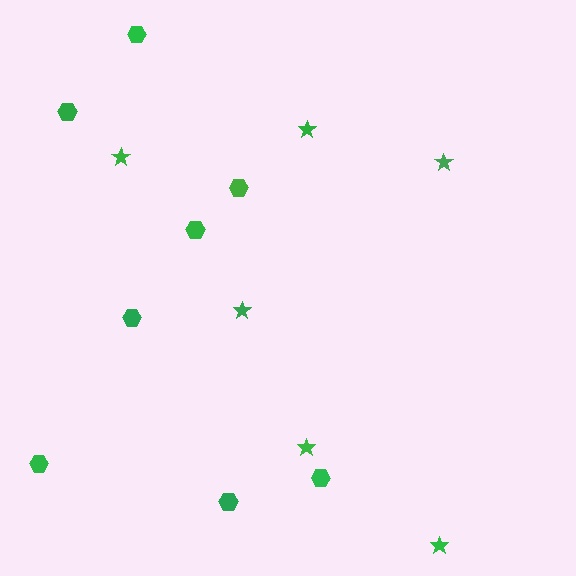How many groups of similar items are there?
There are 2 groups: one group of hexagons (8) and one group of stars (6).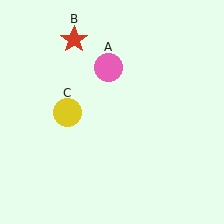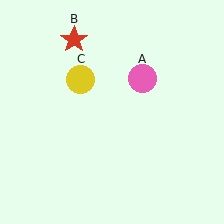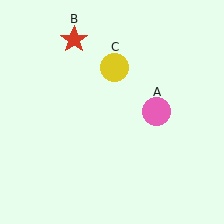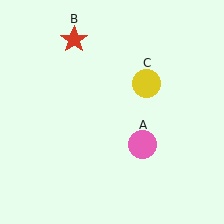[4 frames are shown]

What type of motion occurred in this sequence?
The pink circle (object A), yellow circle (object C) rotated clockwise around the center of the scene.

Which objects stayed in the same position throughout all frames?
Red star (object B) remained stationary.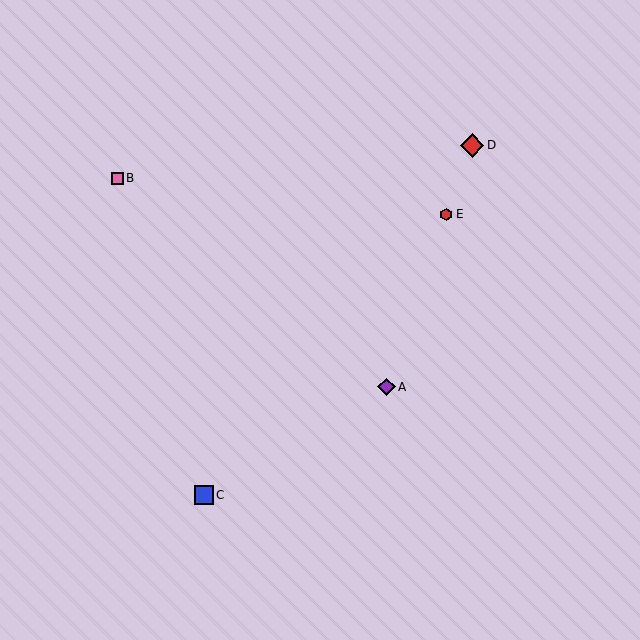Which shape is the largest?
The red diamond (labeled D) is the largest.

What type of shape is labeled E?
Shape E is a red hexagon.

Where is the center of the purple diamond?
The center of the purple diamond is at (386, 387).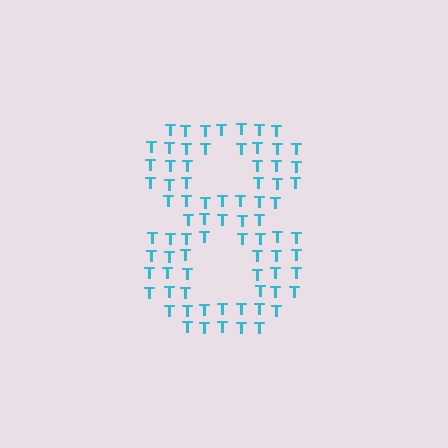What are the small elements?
The small elements are letter T's.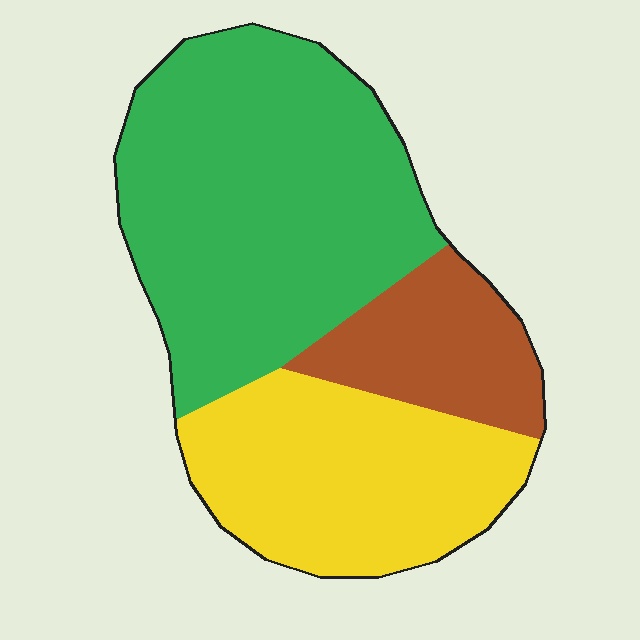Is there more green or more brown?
Green.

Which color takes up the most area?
Green, at roughly 50%.